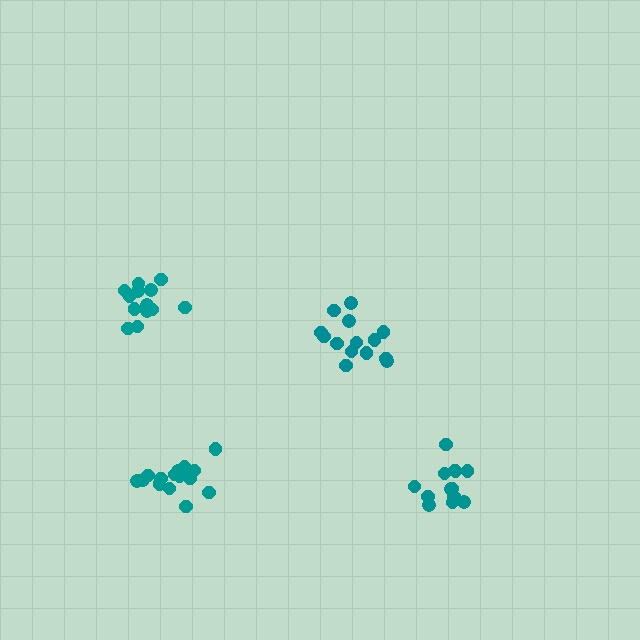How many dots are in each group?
Group 1: 14 dots, Group 2: 13 dots, Group 3: 16 dots, Group 4: 13 dots (56 total).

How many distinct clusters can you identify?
There are 4 distinct clusters.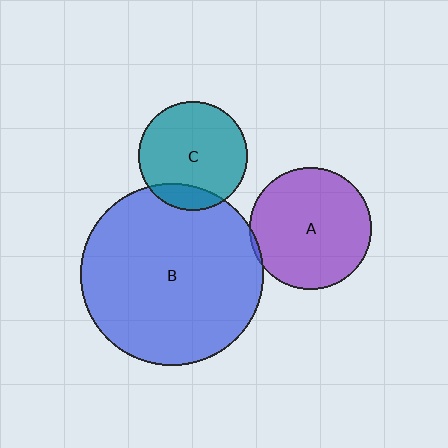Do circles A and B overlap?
Yes.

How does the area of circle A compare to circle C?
Approximately 1.3 times.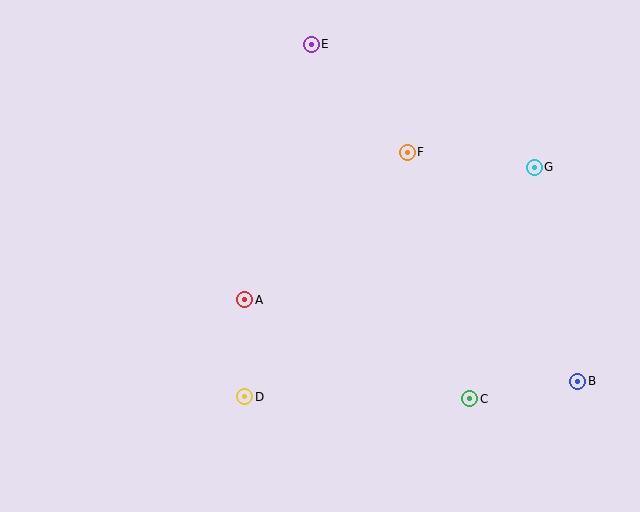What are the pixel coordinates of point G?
Point G is at (534, 167).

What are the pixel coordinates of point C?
Point C is at (470, 399).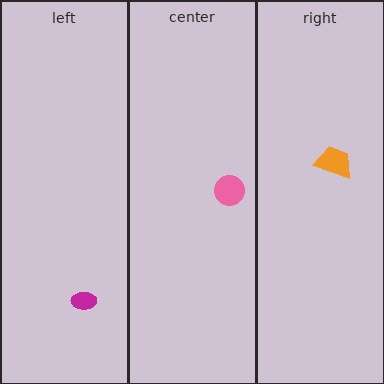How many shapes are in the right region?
1.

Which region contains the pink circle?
The center region.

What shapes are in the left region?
The magenta ellipse.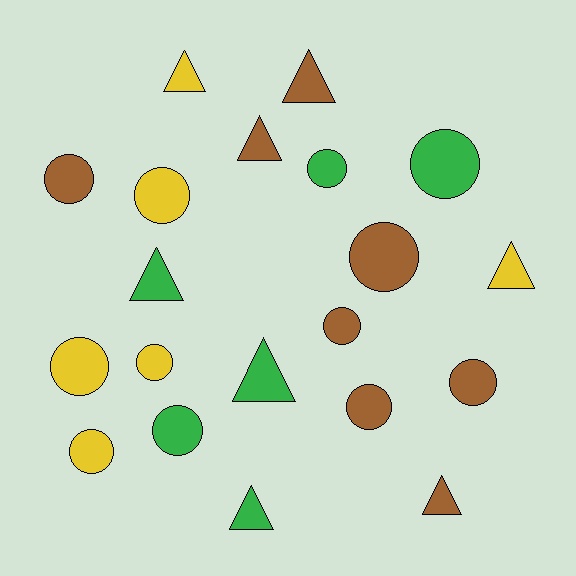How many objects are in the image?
There are 20 objects.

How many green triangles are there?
There are 3 green triangles.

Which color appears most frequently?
Brown, with 8 objects.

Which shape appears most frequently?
Circle, with 12 objects.